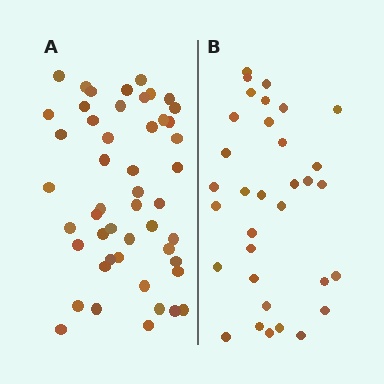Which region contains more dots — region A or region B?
Region A (the left region) has more dots.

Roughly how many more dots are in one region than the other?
Region A has approximately 15 more dots than region B.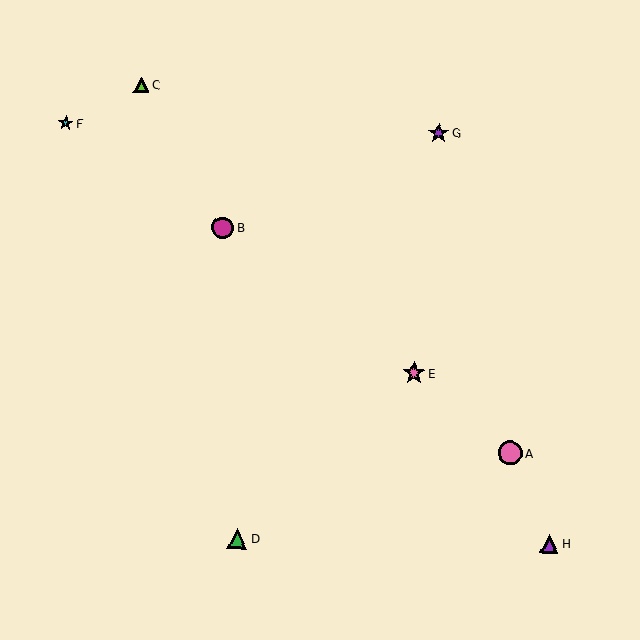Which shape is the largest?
The pink circle (labeled A) is the largest.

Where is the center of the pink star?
The center of the pink star is at (414, 373).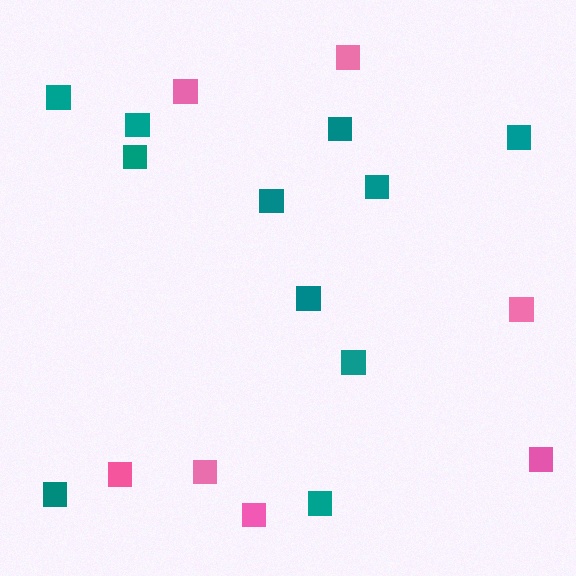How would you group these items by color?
There are 2 groups: one group of teal squares (11) and one group of pink squares (7).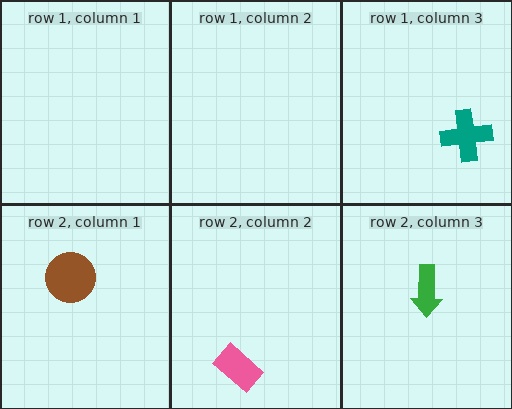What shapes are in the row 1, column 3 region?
The teal cross.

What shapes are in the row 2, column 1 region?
The brown circle.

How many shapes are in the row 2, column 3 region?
1.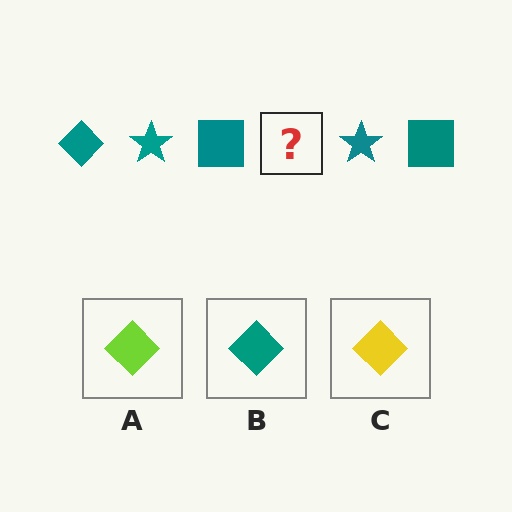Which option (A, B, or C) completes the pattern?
B.